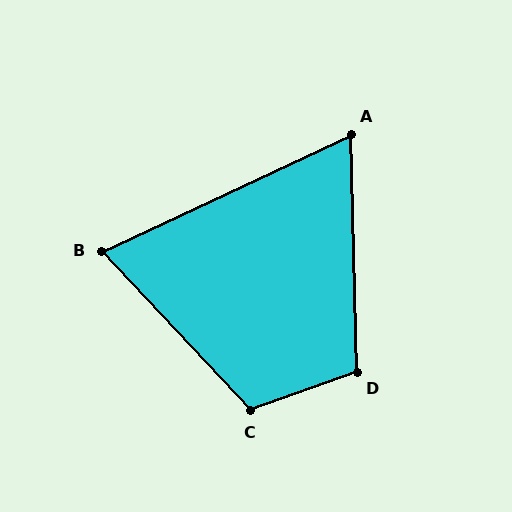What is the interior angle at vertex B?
Approximately 72 degrees (acute).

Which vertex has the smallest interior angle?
A, at approximately 66 degrees.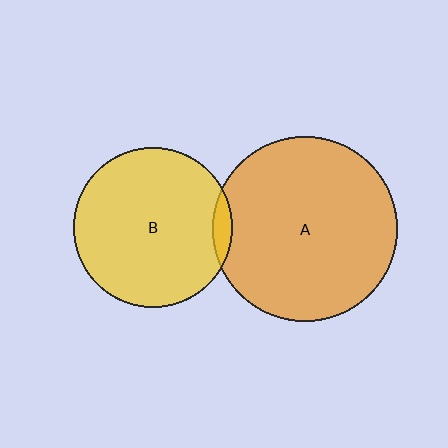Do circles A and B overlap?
Yes.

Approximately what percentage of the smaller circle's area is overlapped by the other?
Approximately 5%.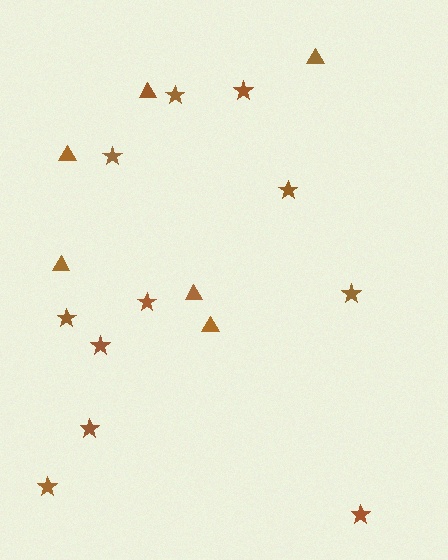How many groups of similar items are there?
There are 2 groups: one group of stars (11) and one group of triangles (6).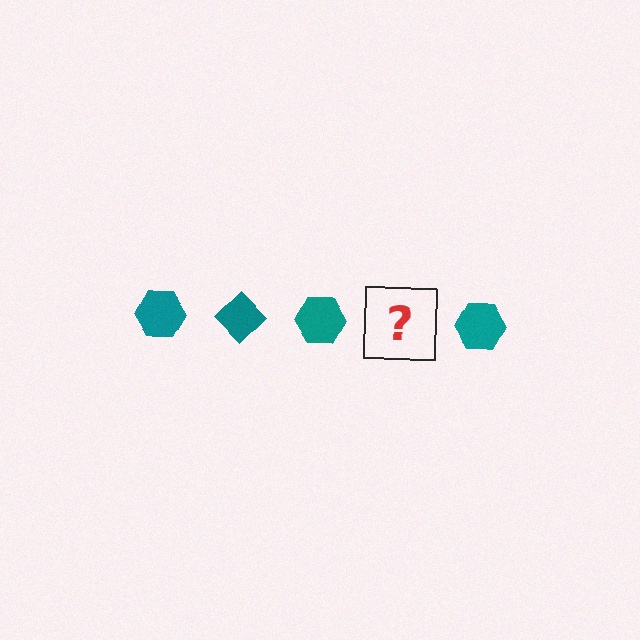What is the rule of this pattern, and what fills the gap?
The rule is that the pattern cycles through hexagon, diamond shapes in teal. The gap should be filled with a teal diamond.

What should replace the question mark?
The question mark should be replaced with a teal diamond.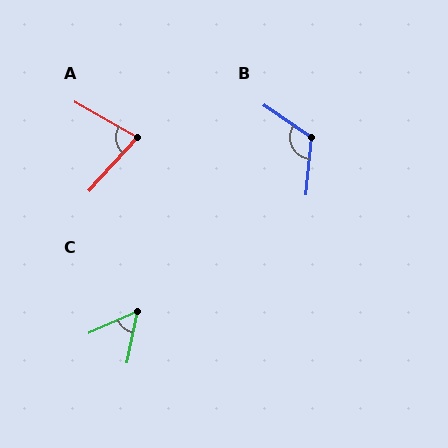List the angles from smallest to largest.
C (55°), A (78°), B (119°).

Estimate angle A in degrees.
Approximately 78 degrees.